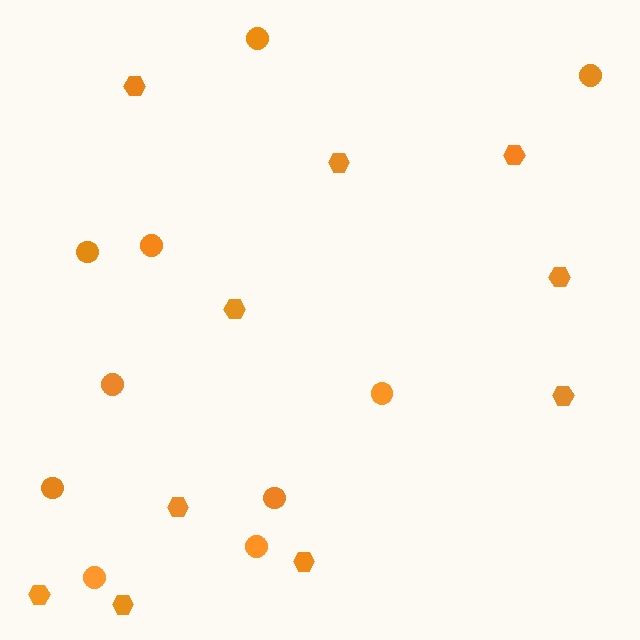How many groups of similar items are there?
There are 2 groups: one group of hexagons (10) and one group of circles (10).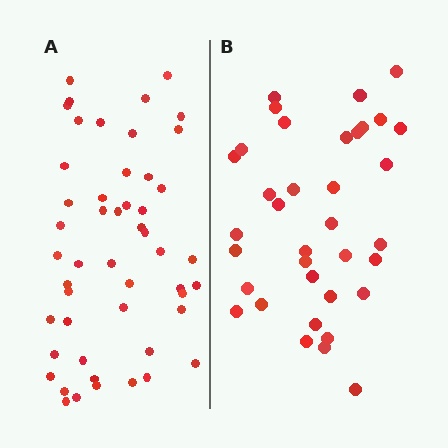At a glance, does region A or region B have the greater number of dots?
Region A (the left region) has more dots.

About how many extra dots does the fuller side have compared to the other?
Region A has approximately 15 more dots than region B.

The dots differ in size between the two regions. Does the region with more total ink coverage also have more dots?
No. Region B has more total ink coverage because its dots are larger, but region A actually contains more individual dots. Total area can be misleading — the number of items is what matters here.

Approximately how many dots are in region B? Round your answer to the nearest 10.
About 40 dots. (The exact count is 36, which rounds to 40.)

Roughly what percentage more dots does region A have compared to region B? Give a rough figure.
About 40% more.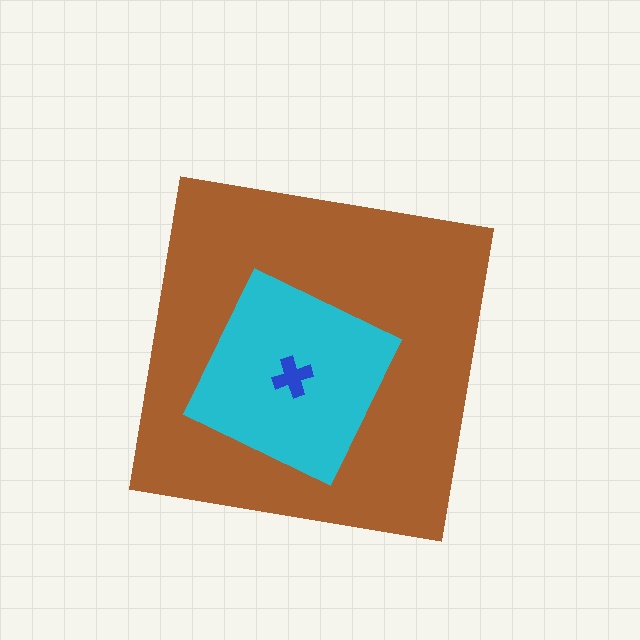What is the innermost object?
The blue cross.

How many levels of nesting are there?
3.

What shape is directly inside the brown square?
The cyan square.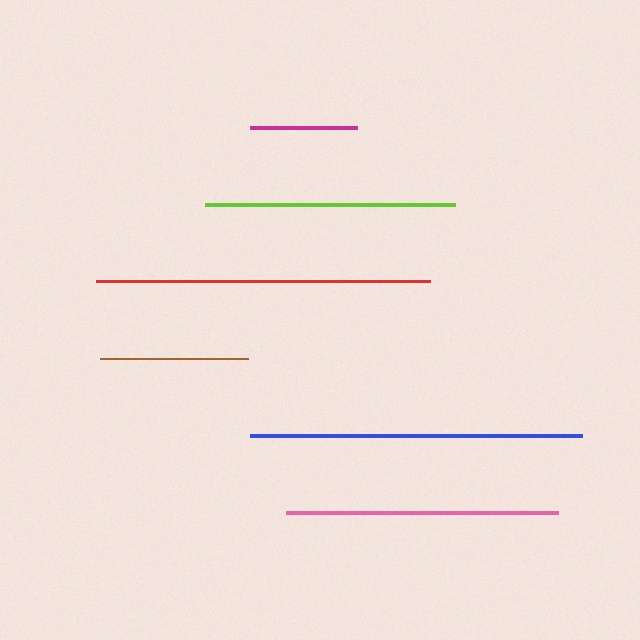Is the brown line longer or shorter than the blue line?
The blue line is longer than the brown line.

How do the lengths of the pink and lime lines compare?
The pink and lime lines are approximately the same length.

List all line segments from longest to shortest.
From longest to shortest: red, blue, pink, lime, brown, magenta.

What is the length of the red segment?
The red segment is approximately 334 pixels long.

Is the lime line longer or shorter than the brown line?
The lime line is longer than the brown line.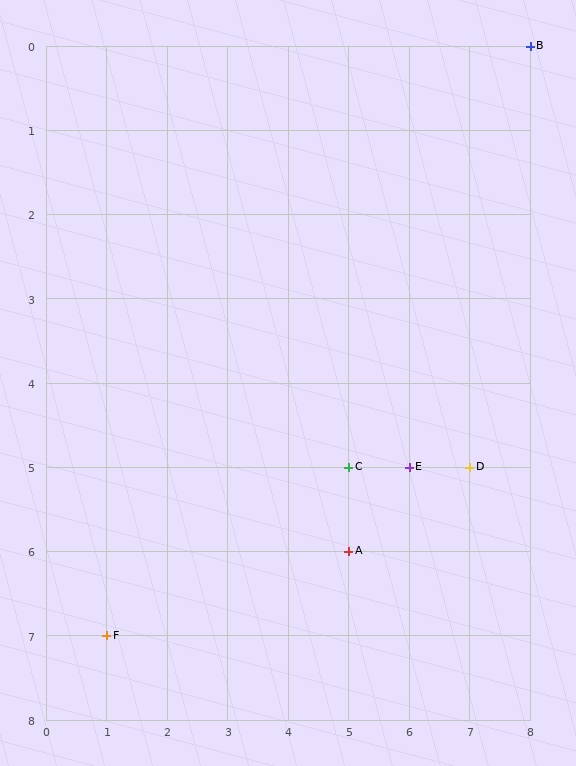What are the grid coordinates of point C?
Point C is at grid coordinates (5, 5).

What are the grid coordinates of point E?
Point E is at grid coordinates (6, 5).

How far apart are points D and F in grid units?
Points D and F are 6 columns and 2 rows apart (about 6.3 grid units diagonally).